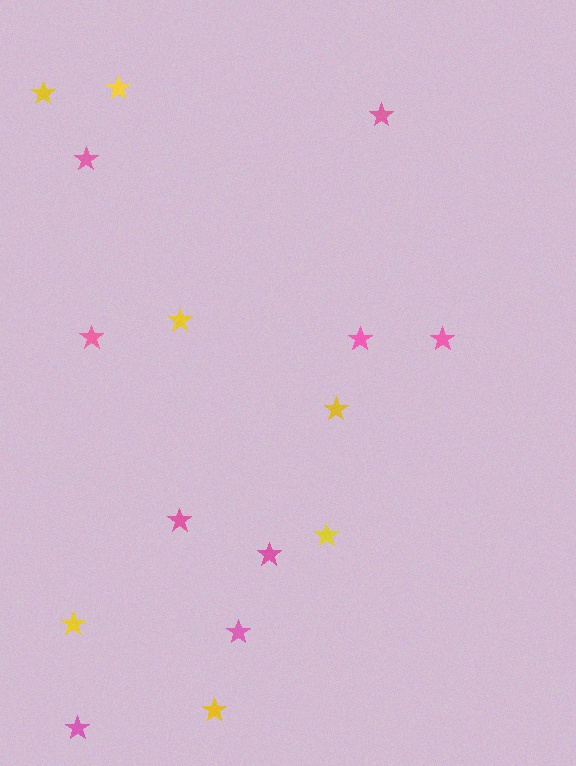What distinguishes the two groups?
There are 2 groups: one group of pink stars (9) and one group of yellow stars (7).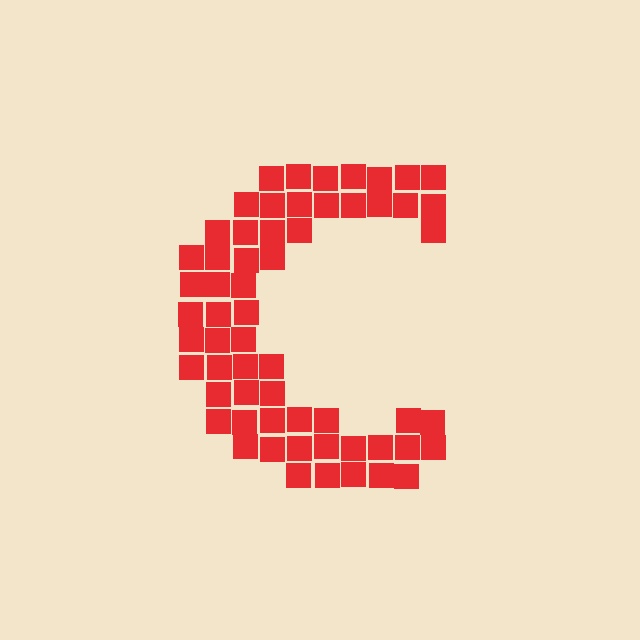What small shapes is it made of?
It is made of small squares.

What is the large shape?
The large shape is the letter C.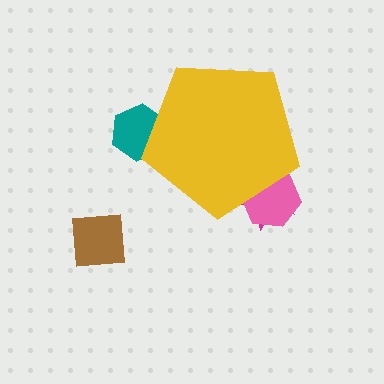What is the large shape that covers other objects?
A yellow pentagon.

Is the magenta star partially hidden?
Yes, the magenta star is partially hidden behind the yellow pentagon.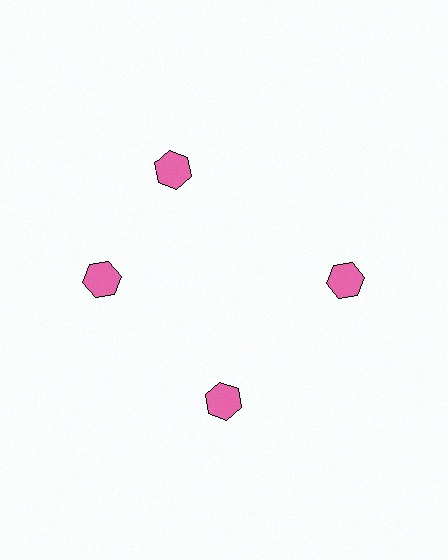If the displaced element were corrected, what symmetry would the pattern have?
It would have 4-fold rotational symmetry — the pattern would map onto itself every 90 degrees.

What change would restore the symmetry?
The symmetry would be restored by rotating it back into even spacing with its neighbors so that all 4 hexagons sit at equal angles and equal distance from the center.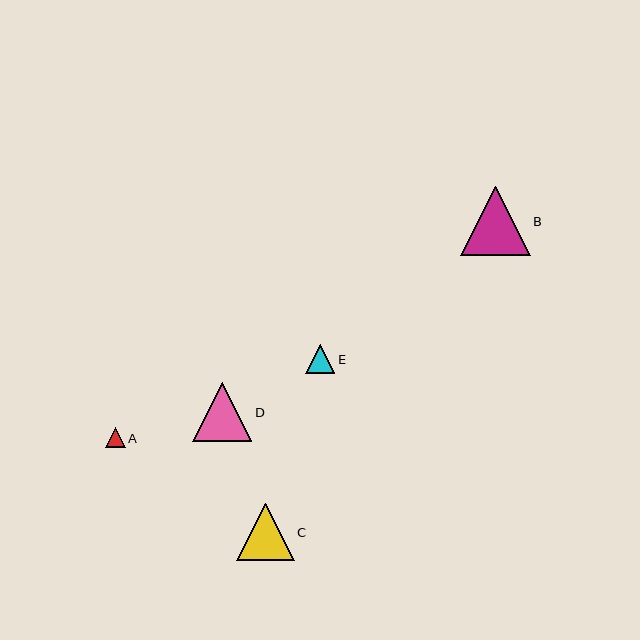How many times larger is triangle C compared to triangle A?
Triangle C is approximately 2.8 times the size of triangle A.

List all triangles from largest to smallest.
From largest to smallest: B, D, C, E, A.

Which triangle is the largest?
Triangle B is the largest with a size of approximately 70 pixels.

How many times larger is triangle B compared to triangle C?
Triangle B is approximately 1.2 times the size of triangle C.